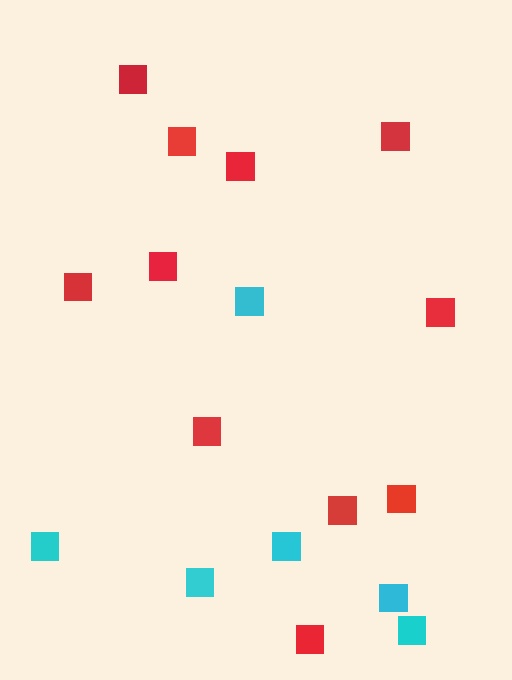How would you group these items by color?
There are 2 groups: one group of red squares (11) and one group of cyan squares (6).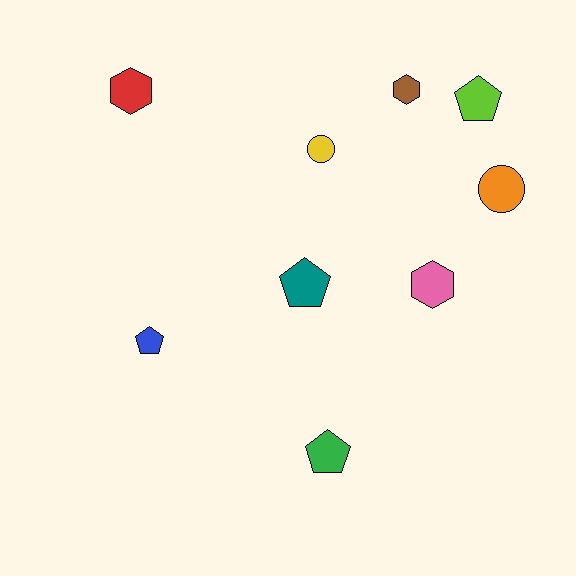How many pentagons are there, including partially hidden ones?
There are 4 pentagons.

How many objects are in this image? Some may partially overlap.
There are 9 objects.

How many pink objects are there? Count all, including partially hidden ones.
There is 1 pink object.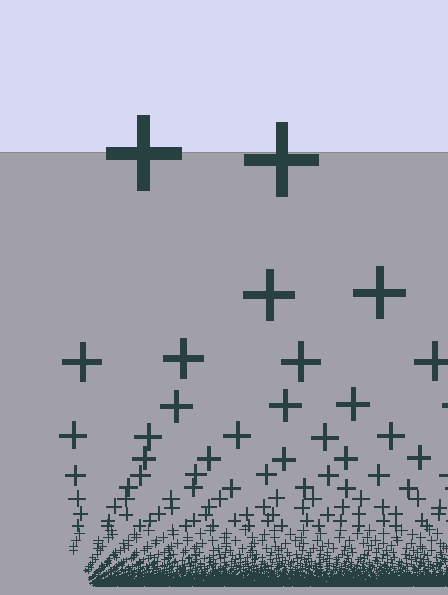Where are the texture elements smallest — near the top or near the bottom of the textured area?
Near the bottom.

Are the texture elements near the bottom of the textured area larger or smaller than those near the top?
Smaller. The gradient is inverted — elements near the bottom are smaller and denser.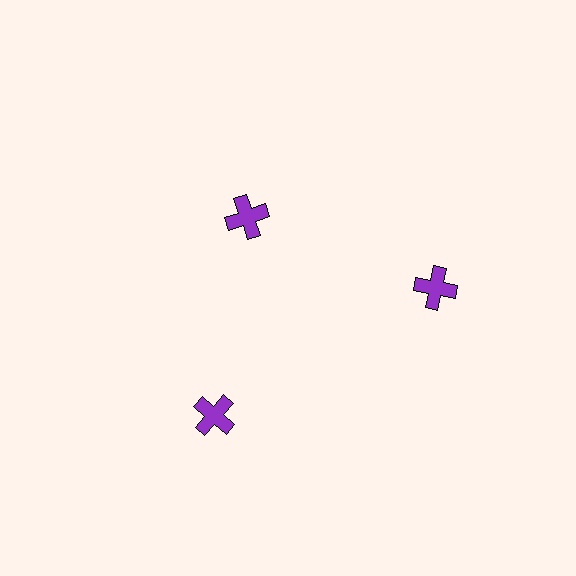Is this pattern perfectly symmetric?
No. The 3 purple crosses are arranged in a ring, but one element near the 11 o'clock position is pulled inward toward the center, breaking the 3-fold rotational symmetry.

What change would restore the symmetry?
The symmetry would be restored by moving it outward, back onto the ring so that all 3 crosses sit at equal angles and equal distance from the center.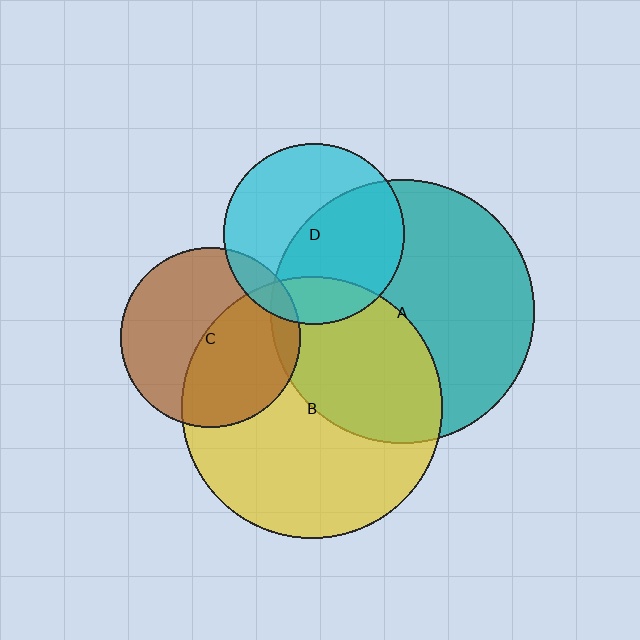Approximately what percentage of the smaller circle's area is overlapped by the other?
Approximately 50%.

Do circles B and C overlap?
Yes.